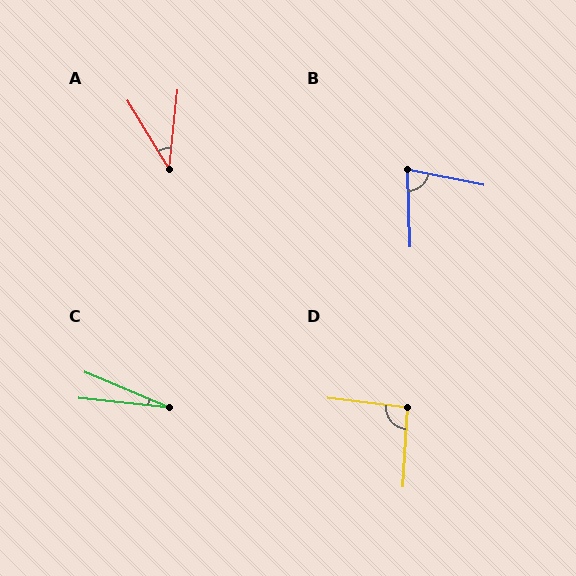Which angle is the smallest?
C, at approximately 17 degrees.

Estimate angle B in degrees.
Approximately 76 degrees.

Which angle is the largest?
D, at approximately 93 degrees.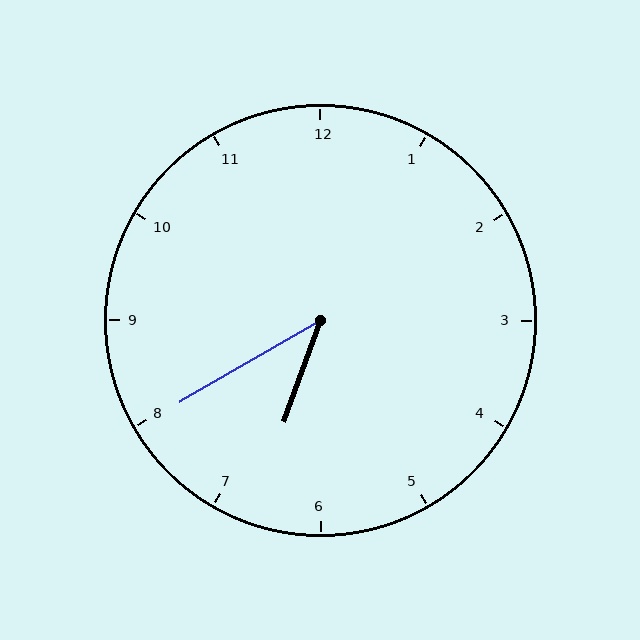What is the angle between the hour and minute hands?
Approximately 40 degrees.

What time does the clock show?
6:40.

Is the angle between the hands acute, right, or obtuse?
It is acute.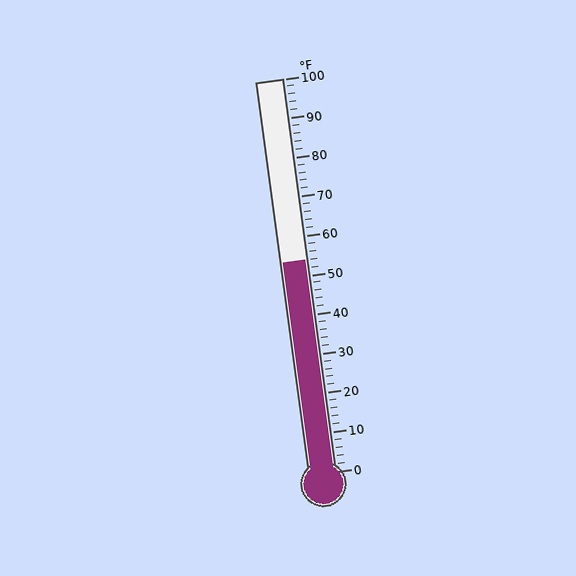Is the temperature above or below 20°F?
The temperature is above 20°F.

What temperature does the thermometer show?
The thermometer shows approximately 54°F.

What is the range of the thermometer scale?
The thermometer scale ranges from 0°F to 100°F.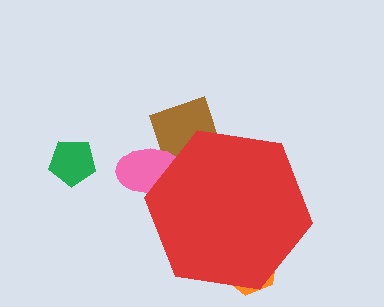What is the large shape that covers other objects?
A red hexagon.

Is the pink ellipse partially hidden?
Yes, the pink ellipse is partially hidden behind the red hexagon.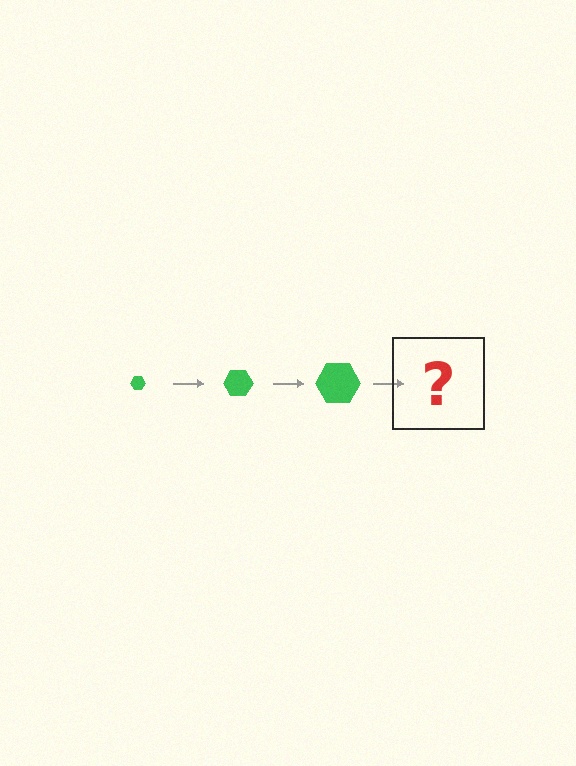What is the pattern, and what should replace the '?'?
The pattern is that the hexagon gets progressively larger each step. The '?' should be a green hexagon, larger than the previous one.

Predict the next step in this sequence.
The next step is a green hexagon, larger than the previous one.